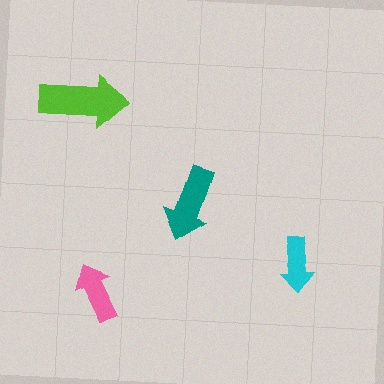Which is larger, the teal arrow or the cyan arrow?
The teal one.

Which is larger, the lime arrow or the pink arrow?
The lime one.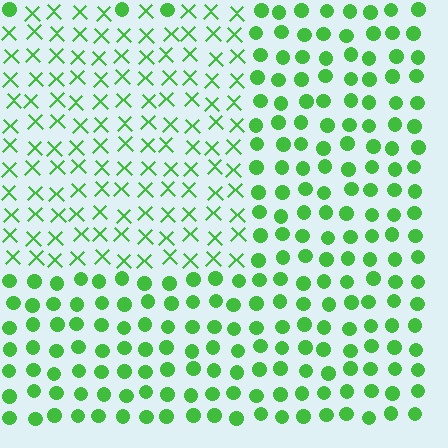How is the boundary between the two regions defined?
The boundary is defined by a change in element shape: X marks inside vs. circles outside. All elements share the same color and spacing.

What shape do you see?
I see a rectangle.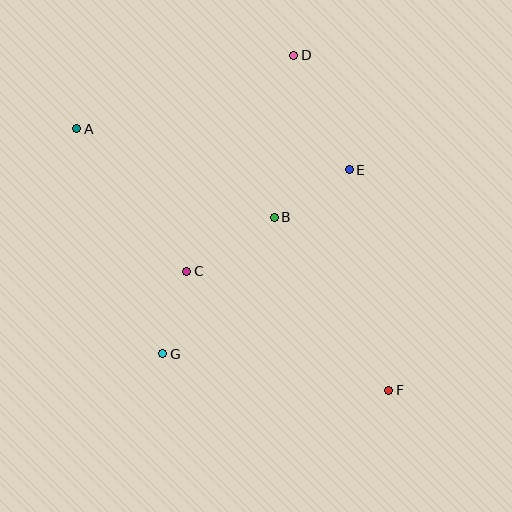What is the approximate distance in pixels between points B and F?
The distance between B and F is approximately 207 pixels.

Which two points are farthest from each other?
Points A and F are farthest from each other.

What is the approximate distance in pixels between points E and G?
The distance between E and G is approximately 262 pixels.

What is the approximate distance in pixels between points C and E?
The distance between C and E is approximately 192 pixels.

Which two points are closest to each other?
Points C and G are closest to each other.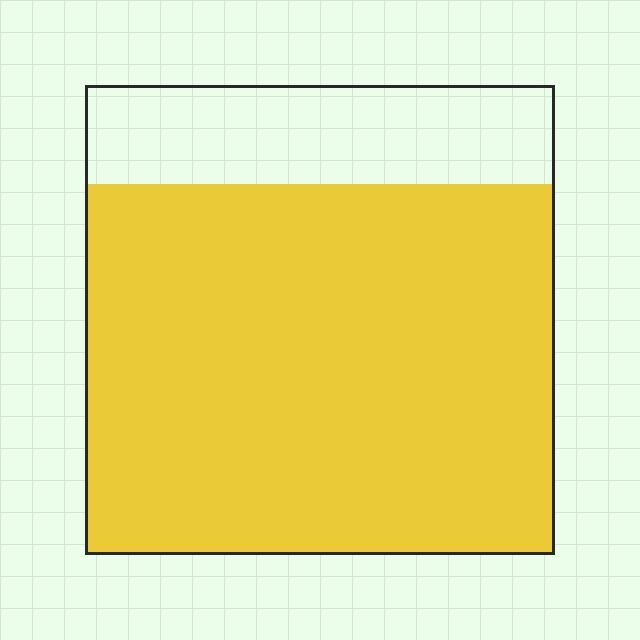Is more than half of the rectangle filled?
Yes.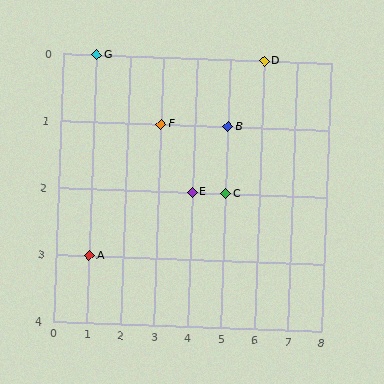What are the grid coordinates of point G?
Point G is at grid coordinates (1, 0).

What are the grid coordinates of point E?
Point E is at grid coordinates (4, 2).